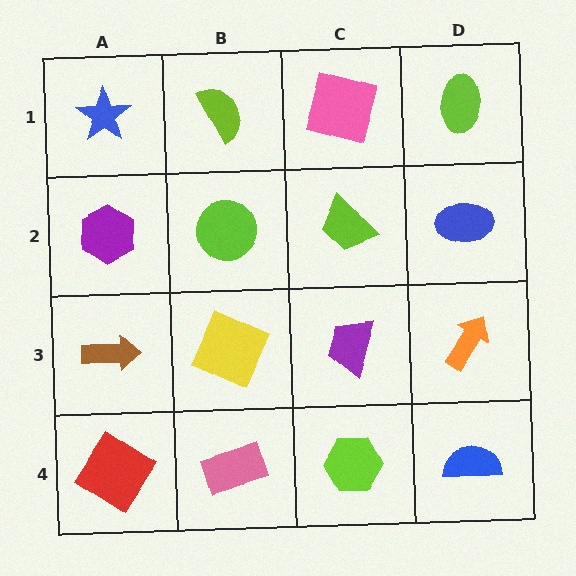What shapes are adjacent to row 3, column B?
A lime circle (row 2, column B), a pink rectangle (row 4, column B), a brown arrow (row 3, column A), a purple trapezoid (row 3, column C).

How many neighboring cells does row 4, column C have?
3.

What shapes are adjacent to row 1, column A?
A purple hexagon (row 2, column A), a lime semicircle (row 1, column B).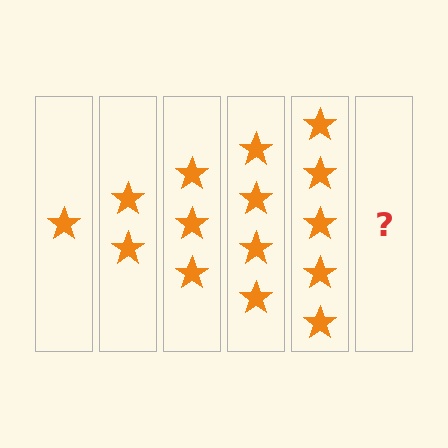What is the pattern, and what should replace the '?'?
The pattern is that each step adds one more star. The '?' should be 6 stars.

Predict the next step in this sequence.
The next step is 6 stars.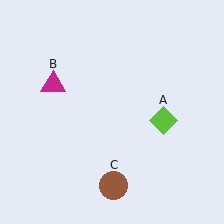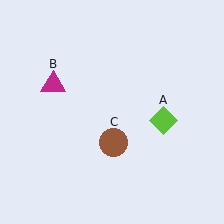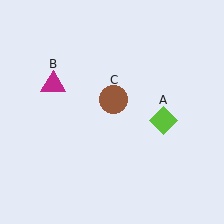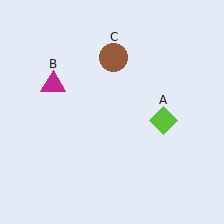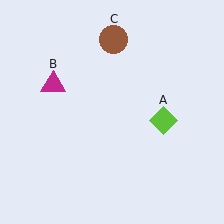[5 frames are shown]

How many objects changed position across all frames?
1 object changed position: brown circle (object C).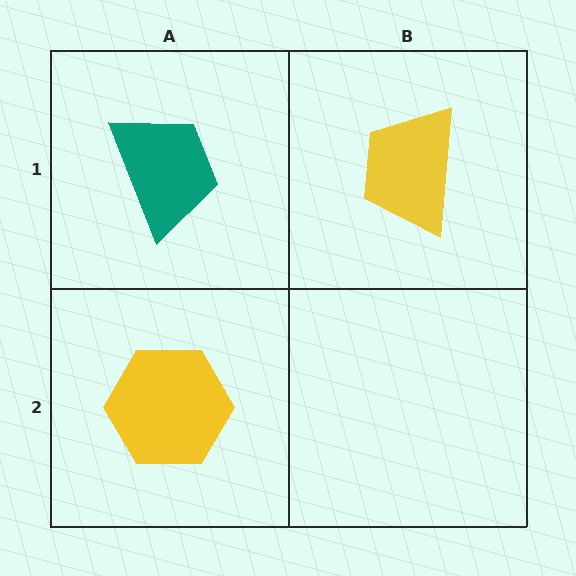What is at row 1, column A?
A teal trapezoid.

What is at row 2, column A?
A yellow hexagon.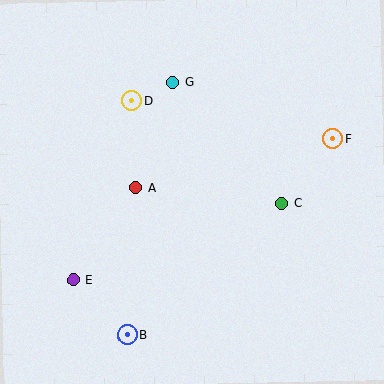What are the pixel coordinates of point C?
Point C is at (282, 204).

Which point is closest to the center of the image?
Point A at (136, 188) is closest to the center.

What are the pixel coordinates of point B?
Point B is at (127, 335).